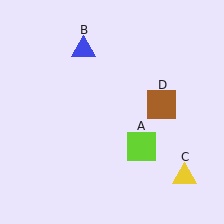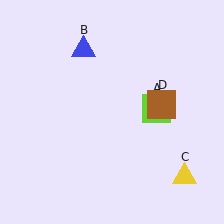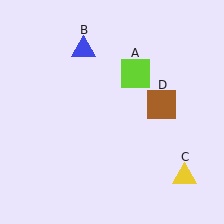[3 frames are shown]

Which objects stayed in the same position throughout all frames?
Blue triangle (object B) and yellow triangle (object C) and brown square (object D) remained stationary.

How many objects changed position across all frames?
1 object changed position: lime square (object A).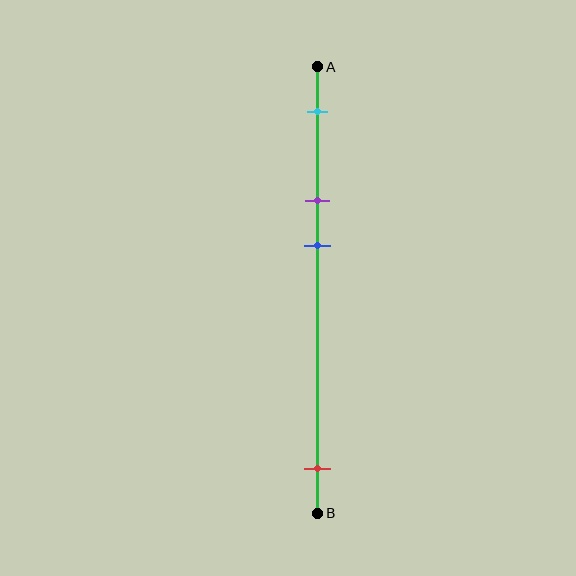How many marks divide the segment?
There are 4 marks dividing the segment.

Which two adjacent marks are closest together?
The purple and blue marks are the closest adjacent pair.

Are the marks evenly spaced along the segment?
No, the marks are not evenly spaced.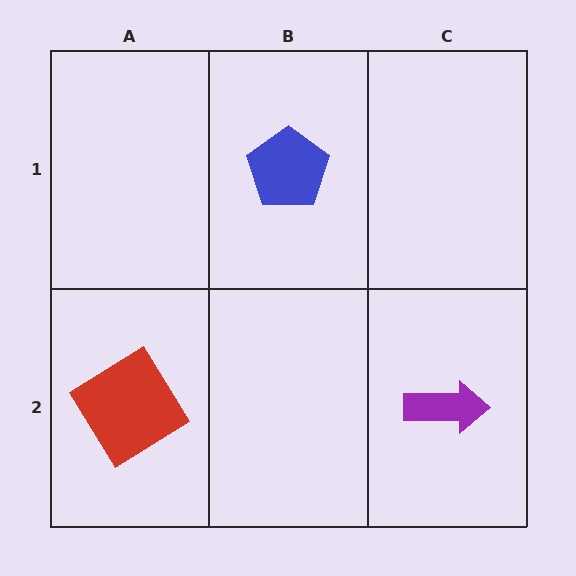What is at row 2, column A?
A red diamond.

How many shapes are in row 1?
1 shape.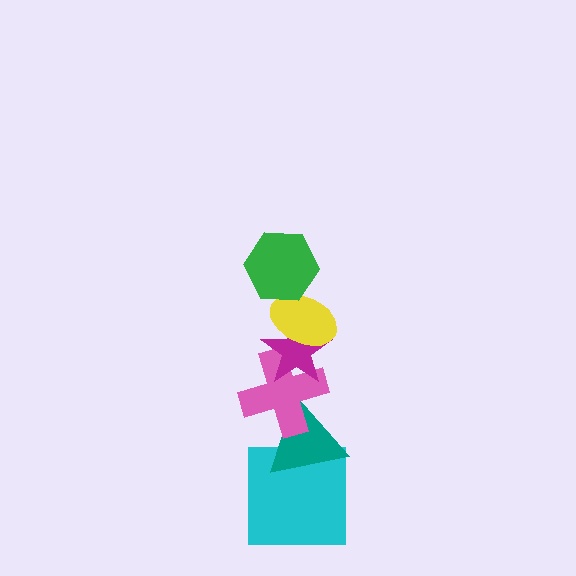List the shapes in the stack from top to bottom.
From top to bottom: the green hexagon, the yellow ellipse, the magenta star, the pink cross, the teal triangle, the cyan square.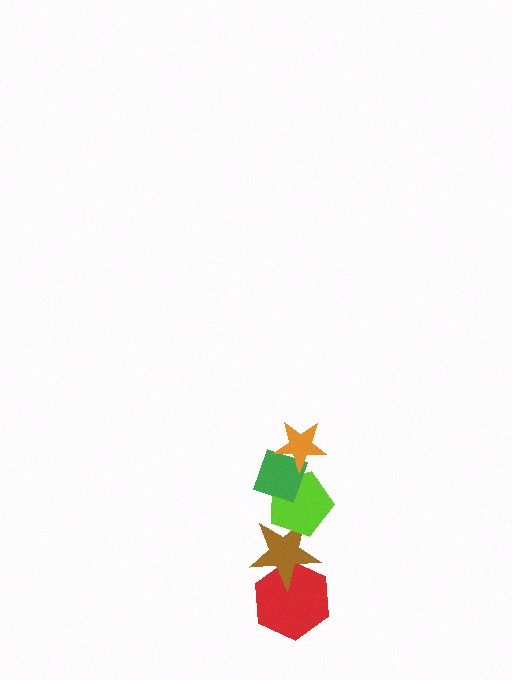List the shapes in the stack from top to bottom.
From top to bottom: the orange star, the green diamond, the lime pentagon, the brown star, the red hexagon.